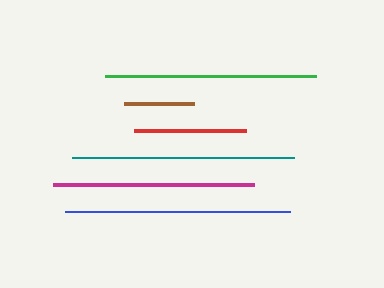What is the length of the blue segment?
The blue segment is approximately 225 pixels long.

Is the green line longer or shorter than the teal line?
The teal line is longer than the green line.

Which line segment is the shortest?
The brown line is the shortest at approximately 71 pixels.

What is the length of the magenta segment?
The magenta segment is approximately 201 pixels long.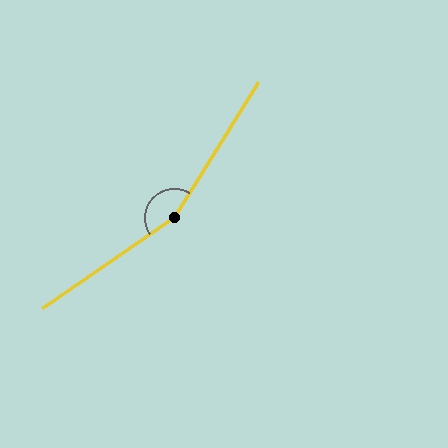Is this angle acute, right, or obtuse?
It is obtuse.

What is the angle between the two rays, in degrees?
Approximately 156 degrees.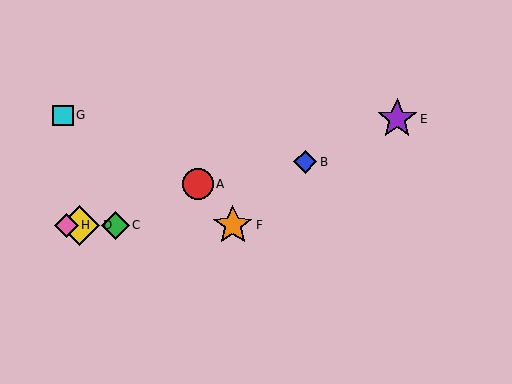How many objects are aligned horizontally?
4 objects (C, D, F, H) are aligned horizontally.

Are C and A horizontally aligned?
No, C is at y≈225 and A is at y≈184.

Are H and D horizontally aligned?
Yes, both are at y≈225.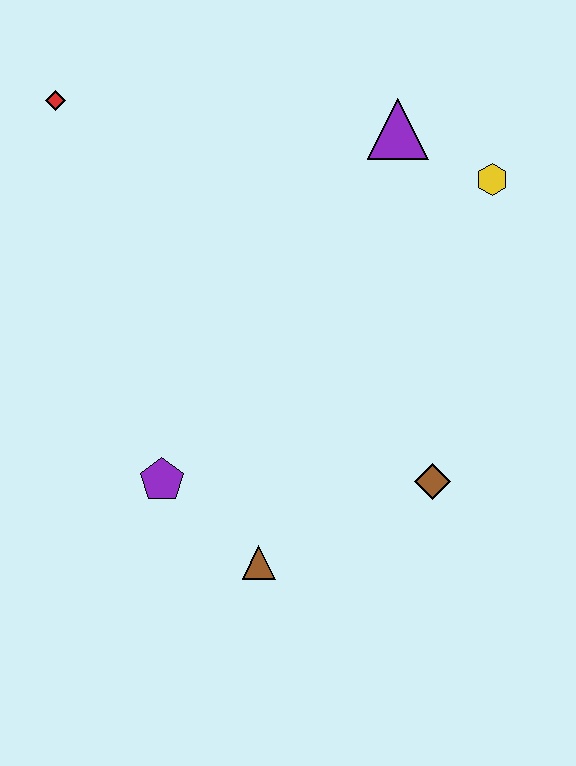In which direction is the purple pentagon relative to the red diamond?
The purple pentagon is below the red diamond.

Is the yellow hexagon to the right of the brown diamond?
Yes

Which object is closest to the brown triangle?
The purple pentagon is closest to the brown triangle.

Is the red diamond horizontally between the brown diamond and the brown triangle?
No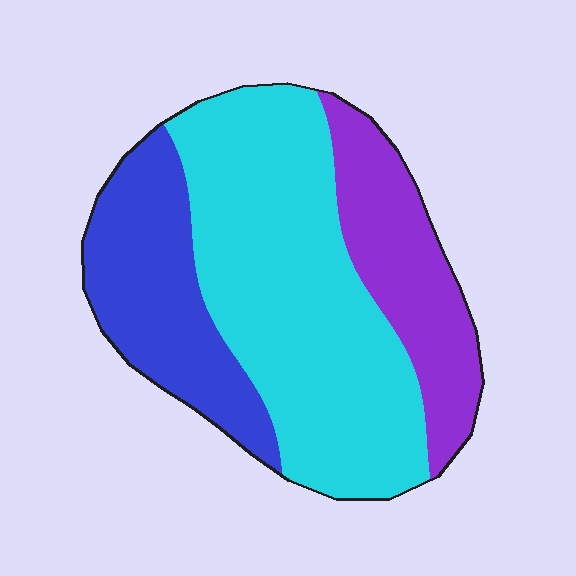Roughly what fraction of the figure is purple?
Purple takes up about one fifth (1/5) of the figure.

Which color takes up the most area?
Cyan, at roughly 55%.